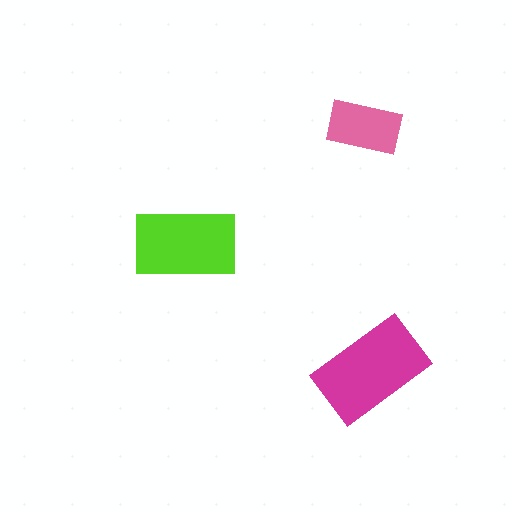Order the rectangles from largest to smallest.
the magenta one, the lime one, the pink one.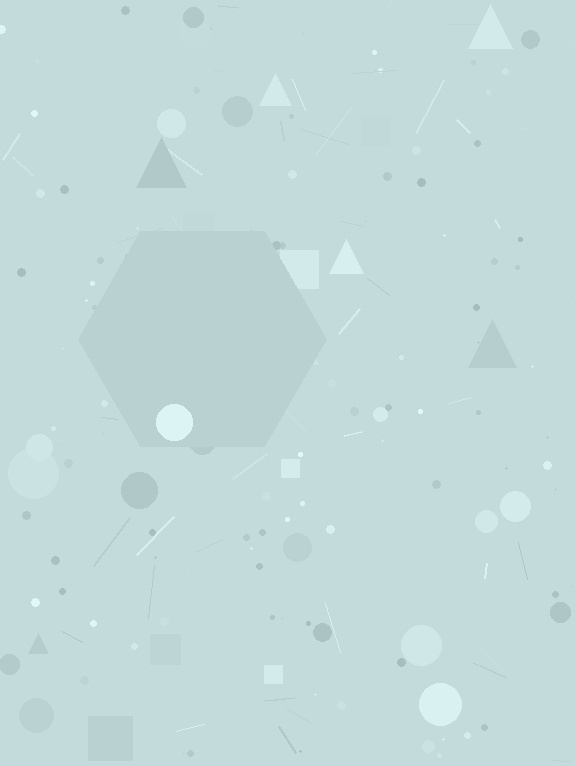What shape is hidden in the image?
A hexagon is hidden in the image.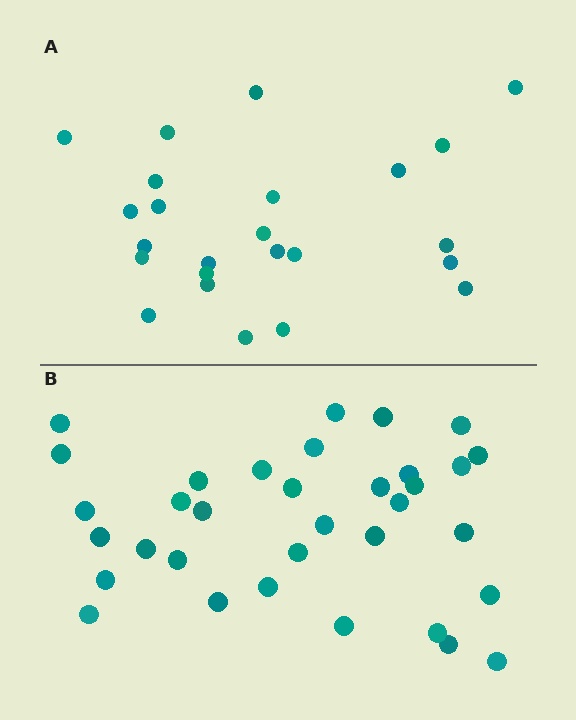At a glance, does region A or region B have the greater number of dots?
Region B (the bottom region) has more dots.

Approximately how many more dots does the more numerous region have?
Region B has roughly 10 or so more dots than region A.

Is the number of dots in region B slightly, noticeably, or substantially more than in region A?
Region B has noticeably more, but not dramatically so. The ratio is roughly 1.4 to 1.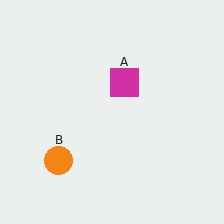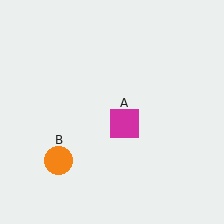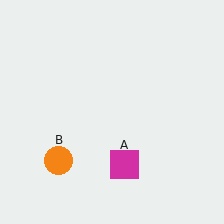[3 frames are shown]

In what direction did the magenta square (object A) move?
The magenta square (object A) moved down.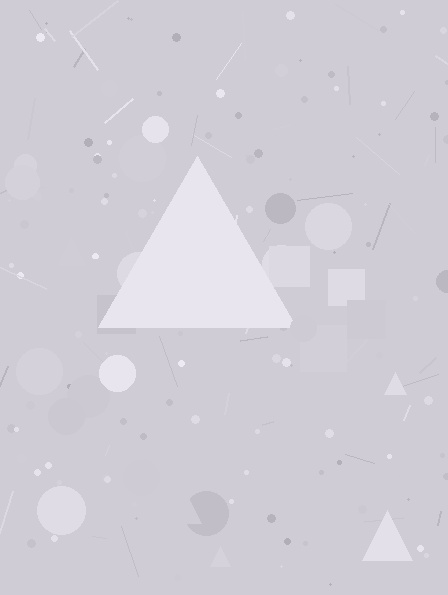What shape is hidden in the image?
A triangle is hidden in the image.